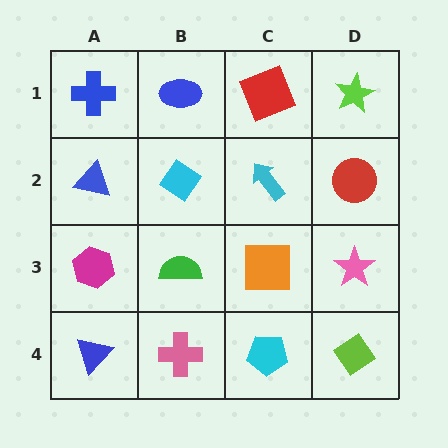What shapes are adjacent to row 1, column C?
A cyan arrow (row 2, column C), a blue ellipse (row 1, column B), a lime star (row 1, column D).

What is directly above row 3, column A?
A blue triangle.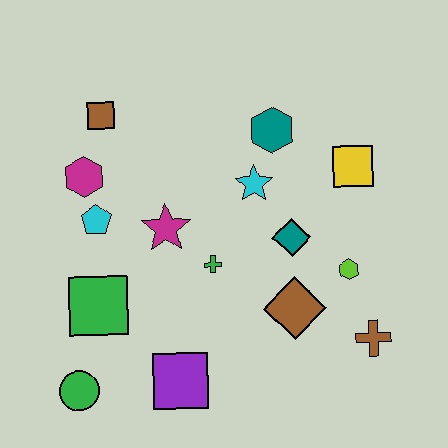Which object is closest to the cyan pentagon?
The magenta hexagon is closest to the cyan pentagon.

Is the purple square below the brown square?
Yes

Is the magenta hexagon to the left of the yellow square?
Yes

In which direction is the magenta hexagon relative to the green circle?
The magenta hexagon is above the green circle.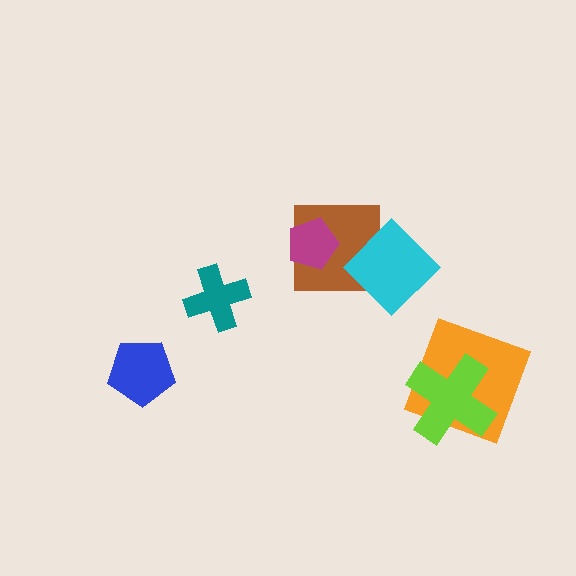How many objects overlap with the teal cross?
0 objects overlap with the teal cross.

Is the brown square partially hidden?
Yes, it is partially covered by another shape.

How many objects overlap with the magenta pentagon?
1 object overlaps with the magenta pentagon.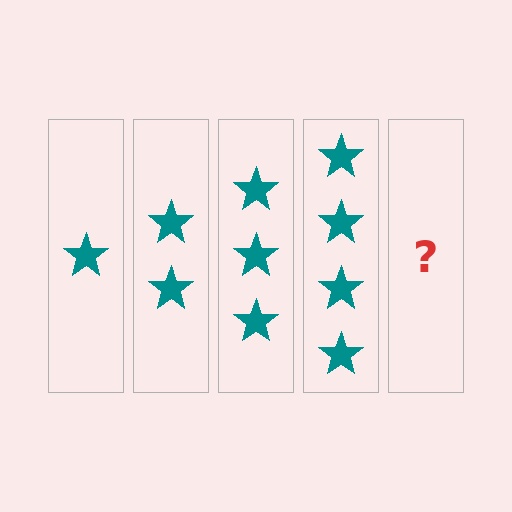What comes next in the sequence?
The next element should be 5 stars.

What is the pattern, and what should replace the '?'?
The pattern is that each step adds one more star. The '?' should be 5 stars.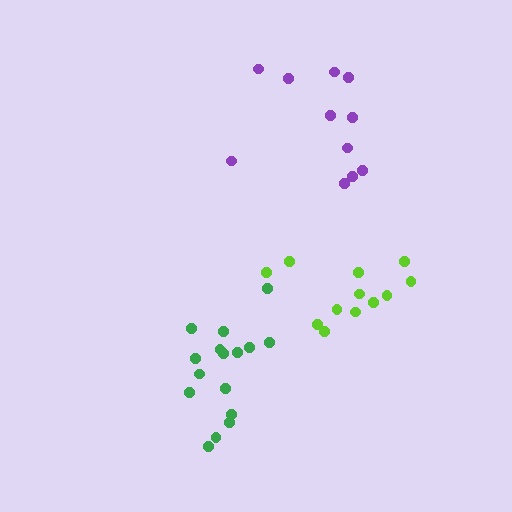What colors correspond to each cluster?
The clusters are colored: lime, purple, green.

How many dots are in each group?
Group 1: 12 dots, Group 2: 11 dots, Group 3: 16 dots (39 total).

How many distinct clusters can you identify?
There are 3 distinct clusters.